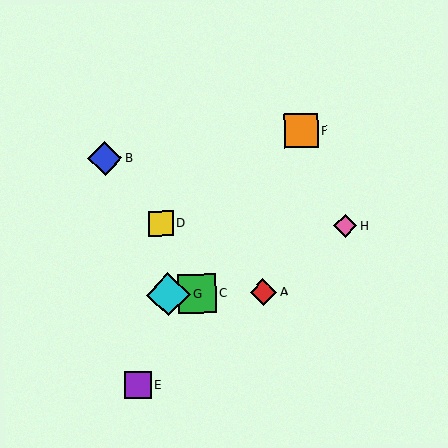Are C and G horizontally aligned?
Yes, both are at y≈294.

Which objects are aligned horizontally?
Objects A, C, G are aligned horizontally.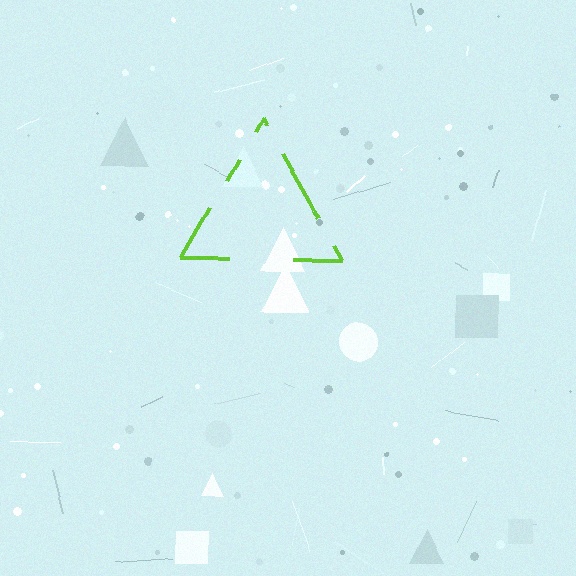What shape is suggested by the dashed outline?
The dashed outline suggests a triangle.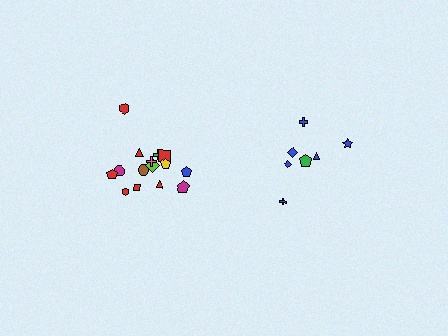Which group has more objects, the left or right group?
The left group.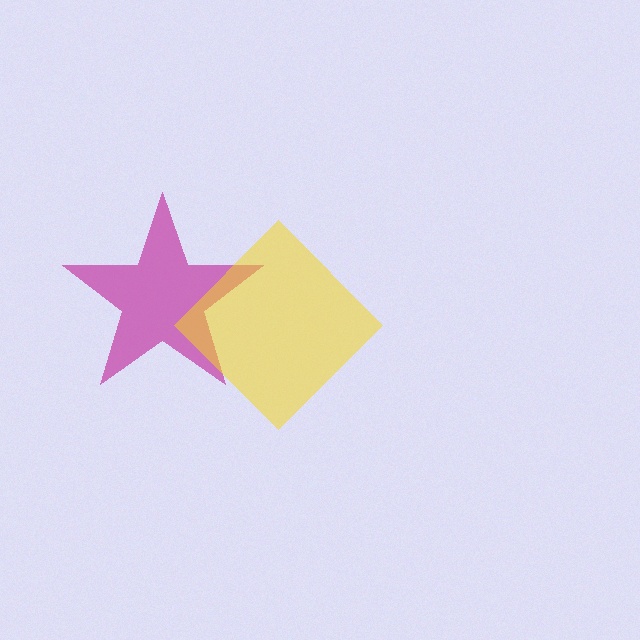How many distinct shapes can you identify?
There are 2 distinct shapes: a magenta star, a yellow diamond.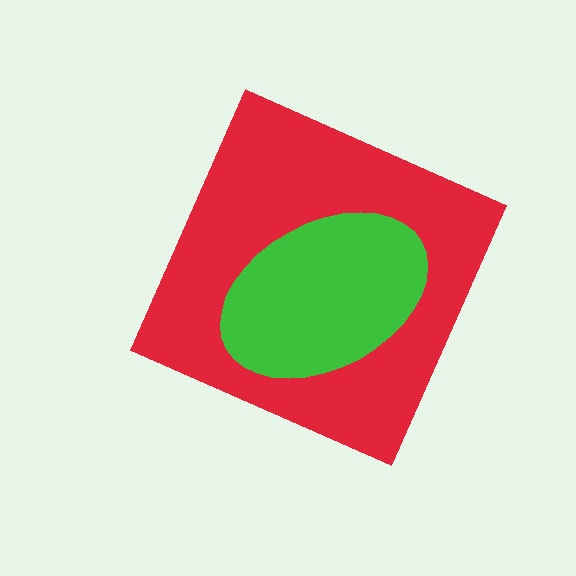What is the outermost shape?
The red diamond.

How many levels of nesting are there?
2.